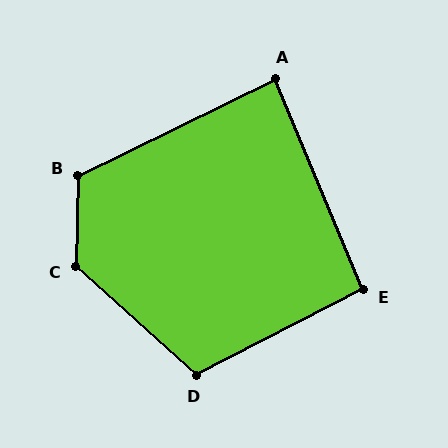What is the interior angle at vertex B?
Approximately 117 degrees (obtuse).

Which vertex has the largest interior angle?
C, at approximately 131 degrees.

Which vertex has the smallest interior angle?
A, at approximately 87 degrees.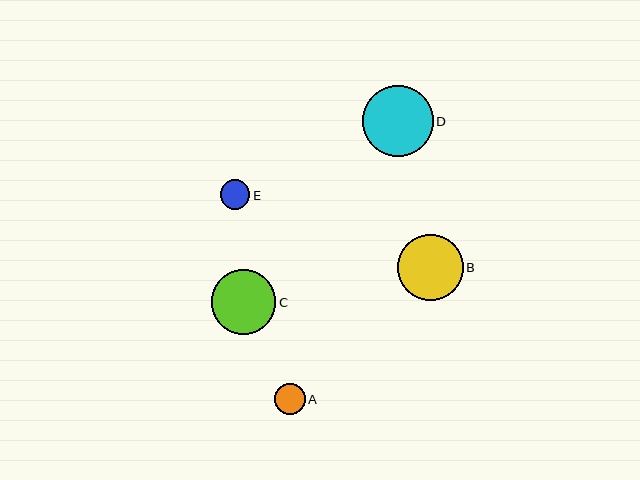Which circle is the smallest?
Circle E is the smallest with a size of approximately 30 pixels.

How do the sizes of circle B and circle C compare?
Circle B and circle C are approximately the same size.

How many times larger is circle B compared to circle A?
Circle B is approximately 2.1 times the size of circle A.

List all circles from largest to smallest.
From largest to smallest: D, B, C, A, E.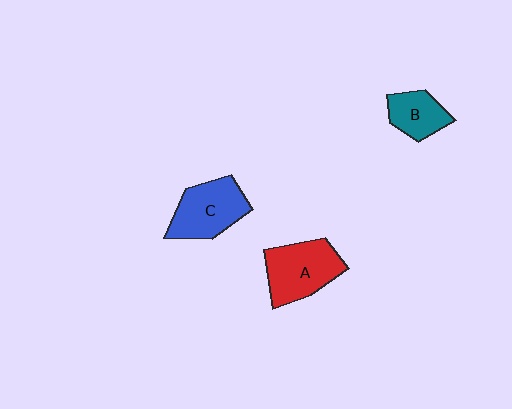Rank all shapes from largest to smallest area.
From largest to smallest: A (red), C (blue), B (teal).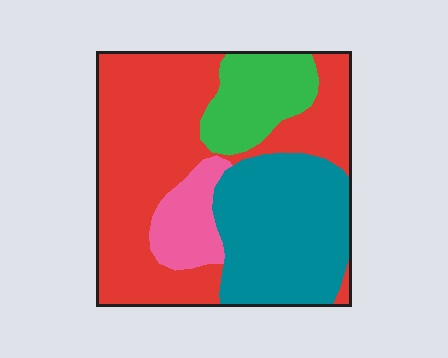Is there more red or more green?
Red.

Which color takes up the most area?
Red, at roughly 50%.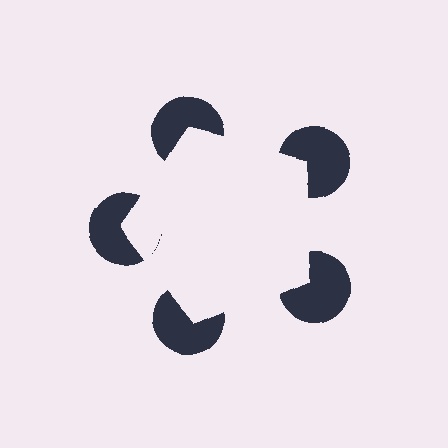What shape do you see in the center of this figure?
An illusory pentagon — its edges are inferred from the aligned wedge cuts in the pac-man discs, not physically drawn.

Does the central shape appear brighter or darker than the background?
It typically appears slightly brighter than the background, even though no actual brightness change is drawn.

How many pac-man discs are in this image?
There are 5 — one at each vertex of the illusory pentagon.